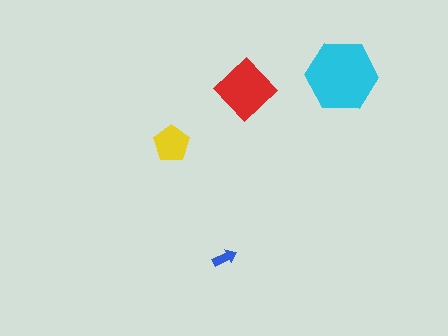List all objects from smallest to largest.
The blue arrow, the yellow pentagon, the red diamond, the cyan hexagon.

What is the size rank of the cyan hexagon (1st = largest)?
1st.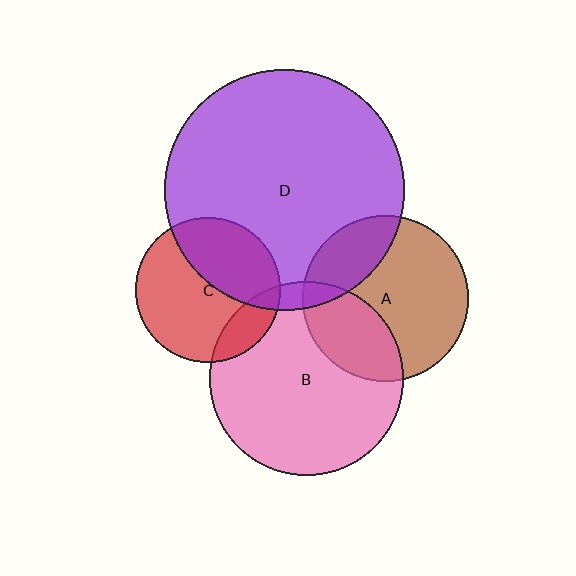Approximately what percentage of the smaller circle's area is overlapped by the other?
Approximately 15%.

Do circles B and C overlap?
Yes.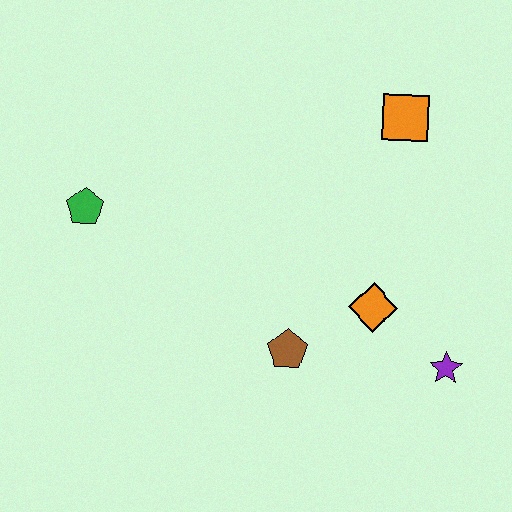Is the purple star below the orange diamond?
Yes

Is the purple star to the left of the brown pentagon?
No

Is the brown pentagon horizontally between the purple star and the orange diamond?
No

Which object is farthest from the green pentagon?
The purple star is farthest from the green pentagon.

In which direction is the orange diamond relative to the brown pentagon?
The orange diamond is to the right of the brown pentagon.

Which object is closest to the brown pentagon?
The orange diamond is closest to the brown pentagon.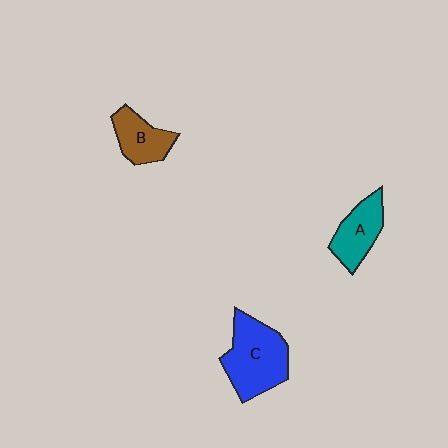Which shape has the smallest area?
Shape B (brown).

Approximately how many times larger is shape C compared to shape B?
Approximately 1.7 times.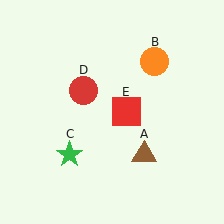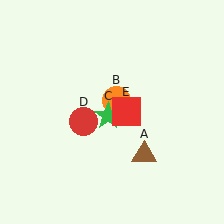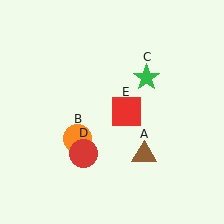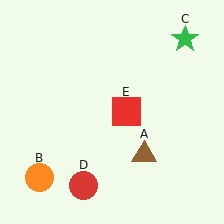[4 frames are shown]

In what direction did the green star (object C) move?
The green star (object C) moved up and to the right.